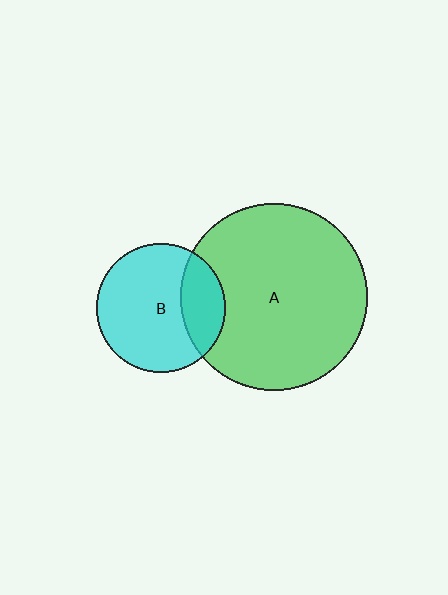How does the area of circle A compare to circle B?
Approximately 2.1 times.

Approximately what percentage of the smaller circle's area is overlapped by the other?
Approximately 25%.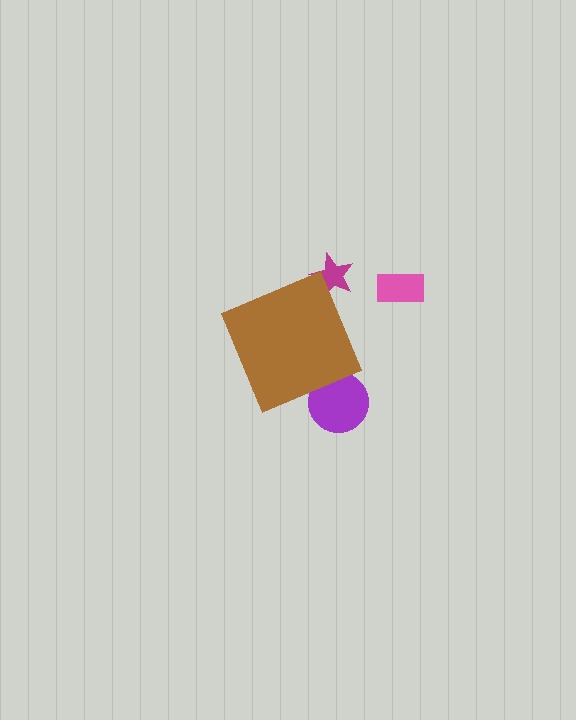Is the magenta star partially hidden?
Yes, the magenta star is partially hidden behind the brown diamond.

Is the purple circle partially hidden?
Yes, the purple circle is partially hidden behind the brown diamond.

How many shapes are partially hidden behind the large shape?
2 shapes are partially hidden.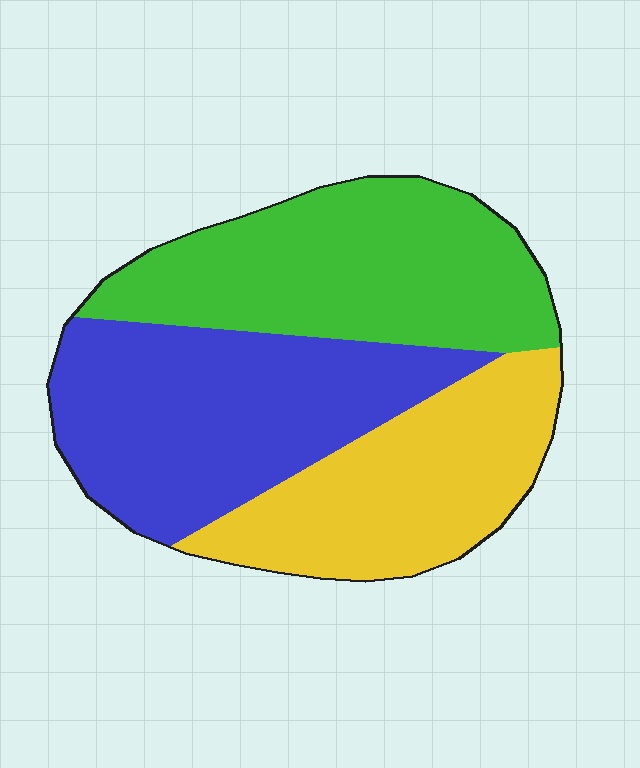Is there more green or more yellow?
Green.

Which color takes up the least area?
Yellow, at roughly 30%.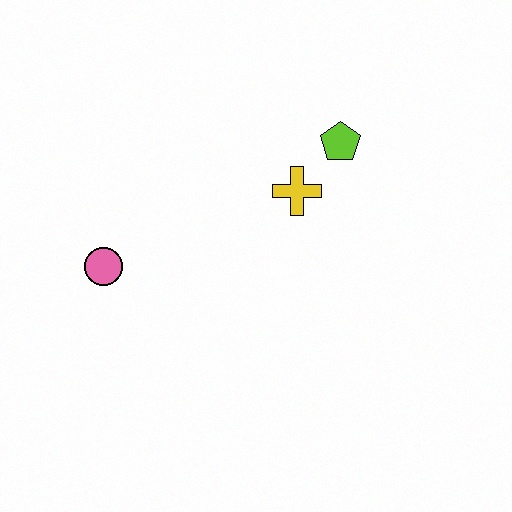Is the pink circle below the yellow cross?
Yes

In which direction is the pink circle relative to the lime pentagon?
The pink circle is to the left of the lime pentagon.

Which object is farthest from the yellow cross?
The pink circle is farthest from the yellow cross.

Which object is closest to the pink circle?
The yellow cross is closest to the pink circle.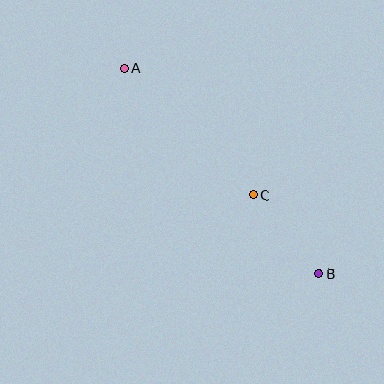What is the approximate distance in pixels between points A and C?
The distance between A and C is approximately 180 pixels.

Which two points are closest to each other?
Points B and C are closest to each other.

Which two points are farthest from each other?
Points A and B are farthest from each other.